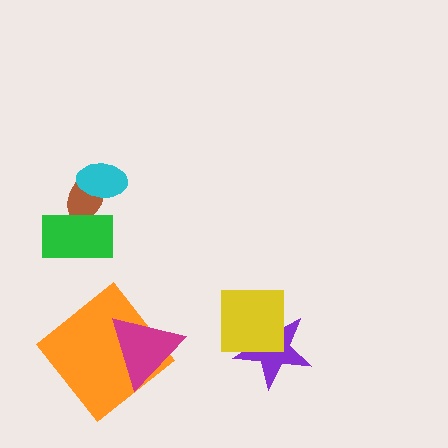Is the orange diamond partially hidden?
Yes, it is partially covered by another shape.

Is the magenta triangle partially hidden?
No, no other shape covers it.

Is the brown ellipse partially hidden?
Yes, it is partially covered by another shape.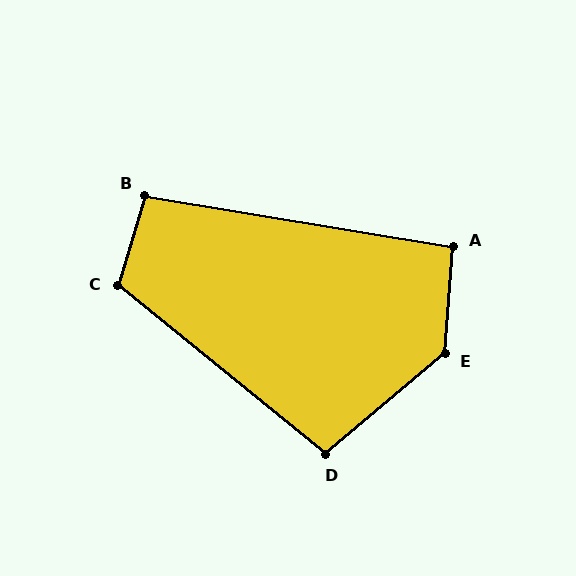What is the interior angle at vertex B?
Approximately 97 degrees (obtuse).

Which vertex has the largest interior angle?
E, at approximately 134 degrees.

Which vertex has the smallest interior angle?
A, at approximately 95 degrees.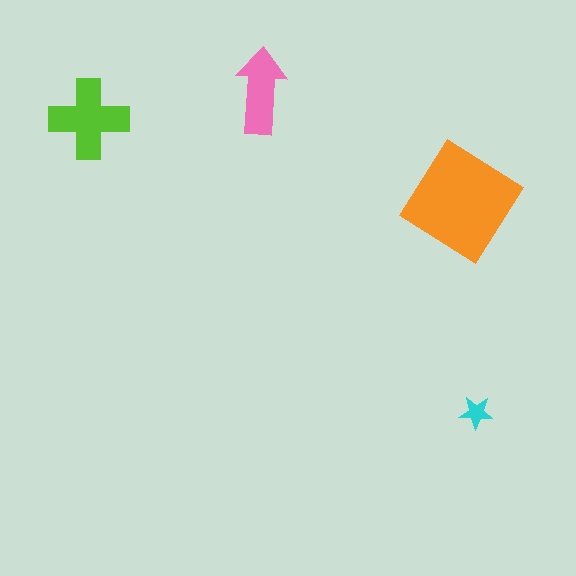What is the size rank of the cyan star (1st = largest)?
4th.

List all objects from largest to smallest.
The orange diamond, the lime cross, the pink arrow, the cyan star.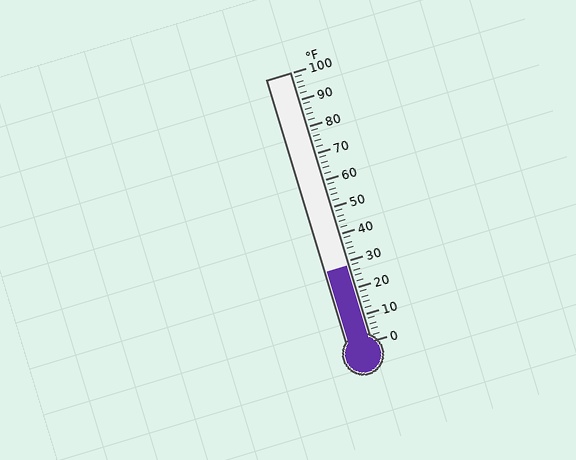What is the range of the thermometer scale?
The thermometer scale ranges from 0°F to 100°F.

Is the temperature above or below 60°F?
The temperature is below 60°F.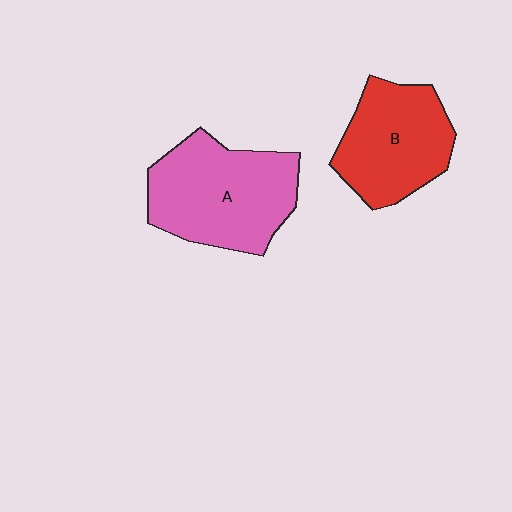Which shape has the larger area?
Shape A (pink).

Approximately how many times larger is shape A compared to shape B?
Approximately 1.2 times.